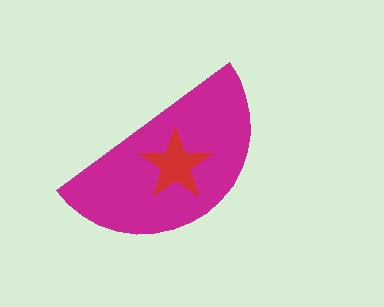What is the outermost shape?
The magenta semicircle.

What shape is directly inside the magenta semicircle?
The red star.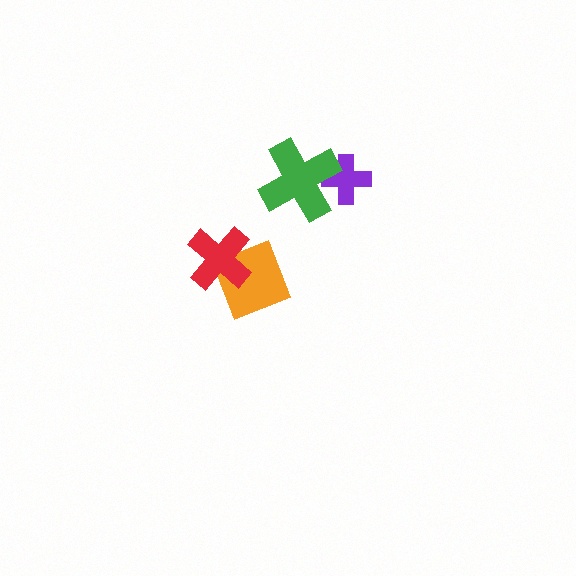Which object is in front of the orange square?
The red cross is in front of the orange square.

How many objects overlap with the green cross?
1 object overlaps with the green cross.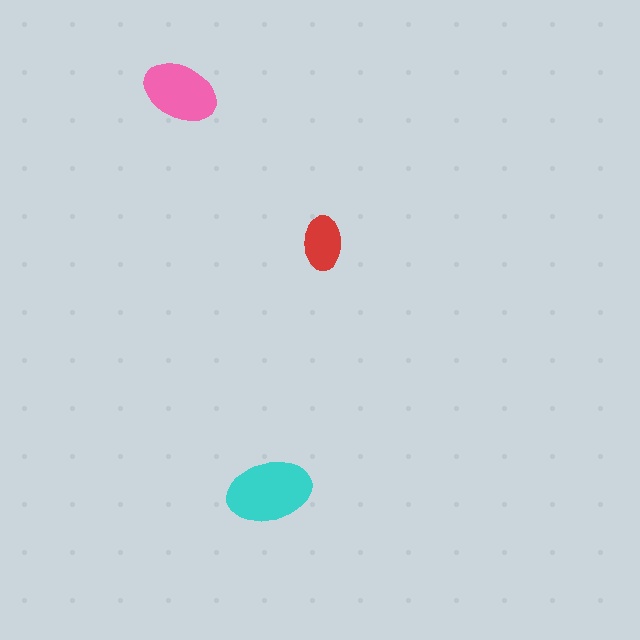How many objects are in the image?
There are 3 objects in the image.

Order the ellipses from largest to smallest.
the cyan one, the pink one, the red one.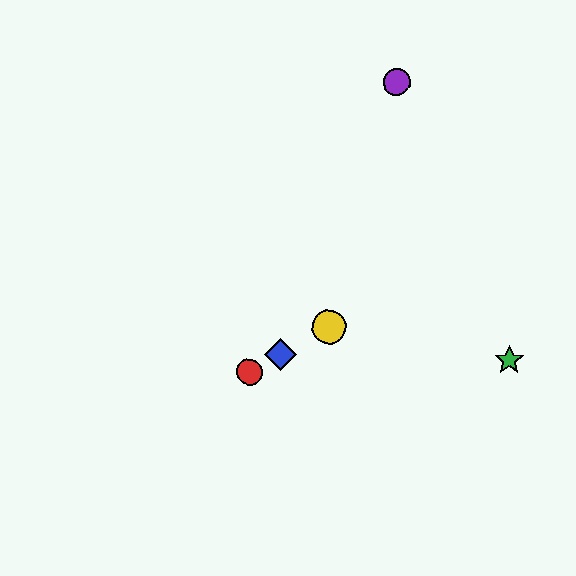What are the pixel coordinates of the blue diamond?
The blue diamond is at (280, 354).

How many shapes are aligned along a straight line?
3 shapes (the red circle, the blue diamond, the yellow circle) are aligned along a straight line.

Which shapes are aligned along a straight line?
The red circle, the blue diamond, the yellow circle are aligned along a straight line.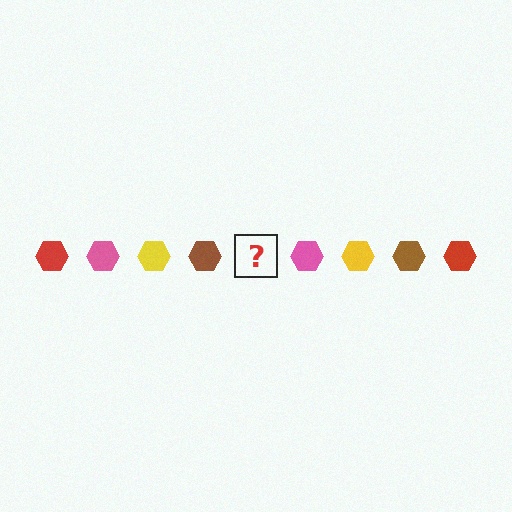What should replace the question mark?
The question mark should be replaced with a red hexagon.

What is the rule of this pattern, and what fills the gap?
The rule is that the pattern cycles through red, pink, yellow, brown hexagons. The gap should be filled with a red hexagon.